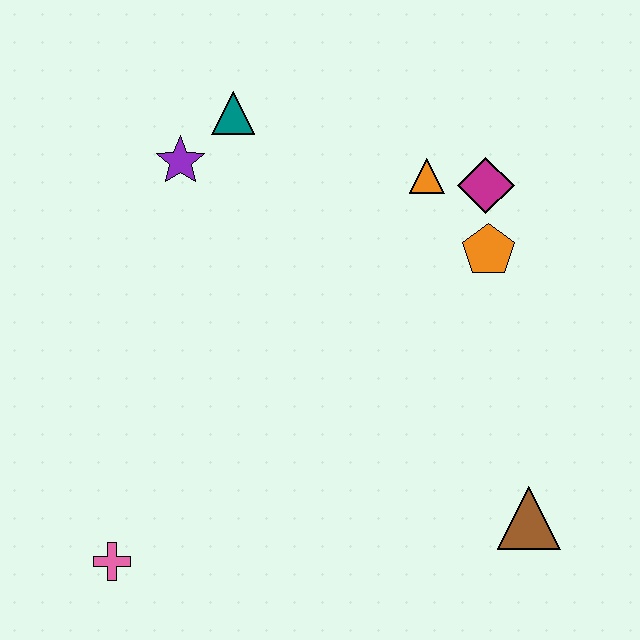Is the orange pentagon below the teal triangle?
Yes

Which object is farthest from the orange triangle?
The pink cross is farthest from the orange triangle.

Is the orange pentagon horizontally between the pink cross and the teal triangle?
No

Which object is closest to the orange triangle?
The magenta diamond is closest to the orange triangle.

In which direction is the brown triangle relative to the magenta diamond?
The brown triangle is below the magenta diamond.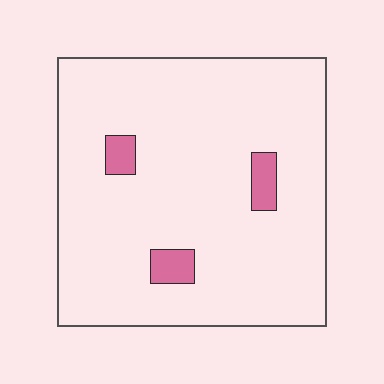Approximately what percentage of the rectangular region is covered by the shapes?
Approximately 5%.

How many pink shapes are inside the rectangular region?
3.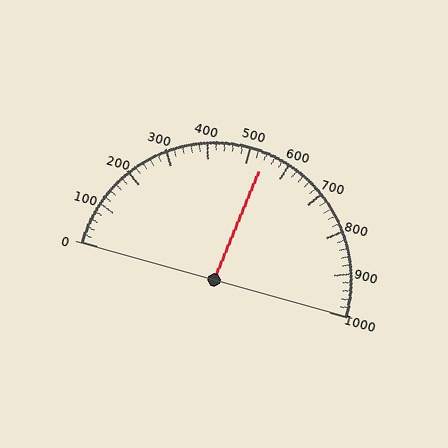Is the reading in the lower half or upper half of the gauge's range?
The reading is in the upper half of the range (0 to 1000).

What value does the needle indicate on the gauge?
The needle indicates approximately 540.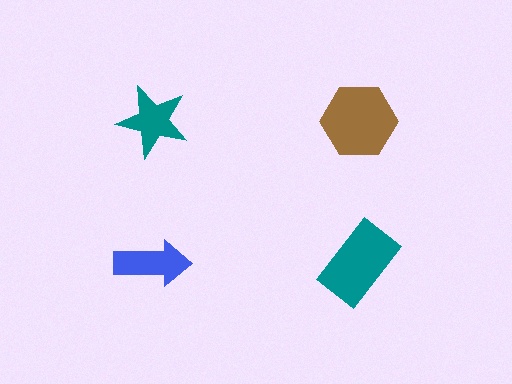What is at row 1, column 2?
A brown hexagon.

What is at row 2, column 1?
A blue arrow.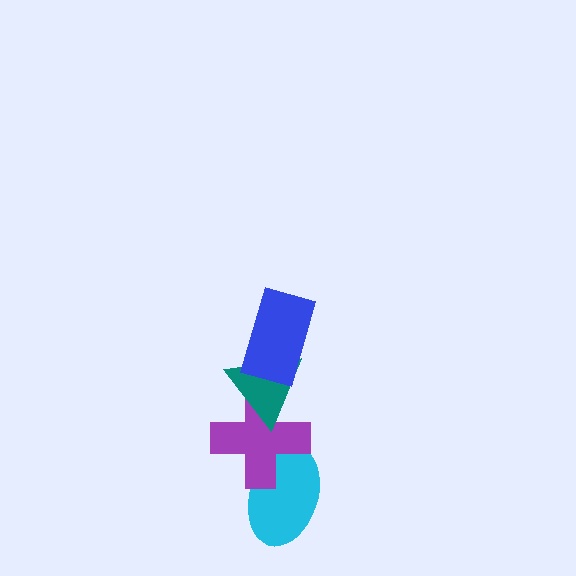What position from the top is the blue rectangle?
The blue rectangle is 1st from the top.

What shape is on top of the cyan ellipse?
The purple cross is on top of the cyan ellipse.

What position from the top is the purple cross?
The purple cross is 3rd from the top.